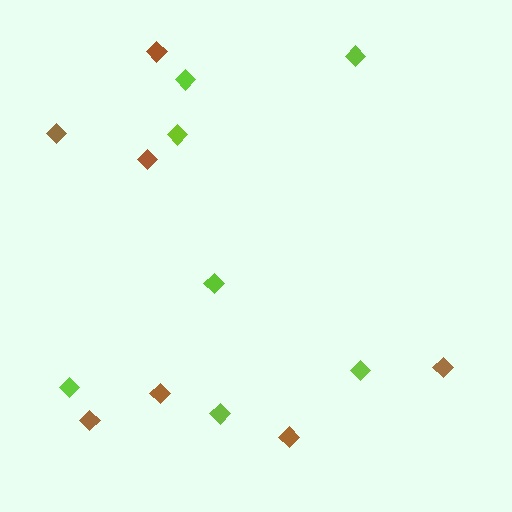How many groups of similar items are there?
There are 2 groups: one group of brown diamonds (7) and one group of lime diamonds (7).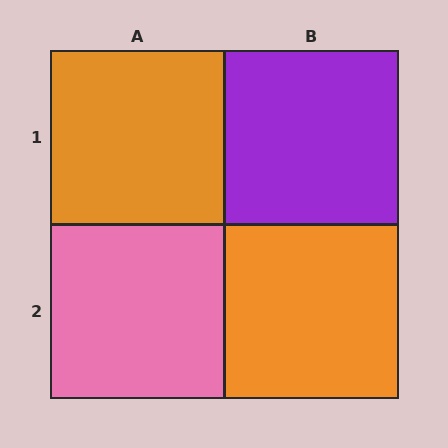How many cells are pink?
1 cell is pink.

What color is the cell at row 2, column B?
Orange.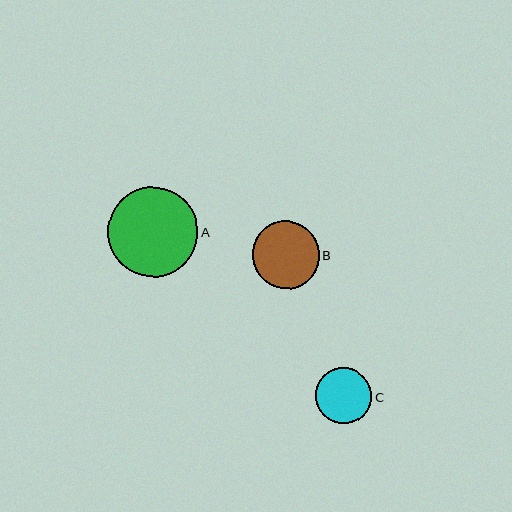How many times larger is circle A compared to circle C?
Circle A is approximately 1.6 times the size of circle C.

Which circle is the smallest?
Circle C is the smallest with a size of approximately 56 pixels.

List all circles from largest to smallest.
From largest to smallest: A, B, C.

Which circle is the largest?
Circle A is the largest with a size of approximately 90 pixels.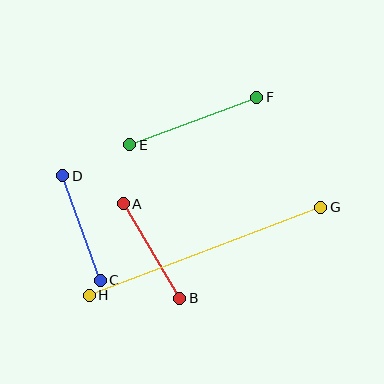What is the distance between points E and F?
The distance is approximately 136 pixels.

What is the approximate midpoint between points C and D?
The midpoint is at approximately (82, 228) pixels.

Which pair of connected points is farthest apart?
Points G and H are farthest apart.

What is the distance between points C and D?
The distance is approximately 111 pixels.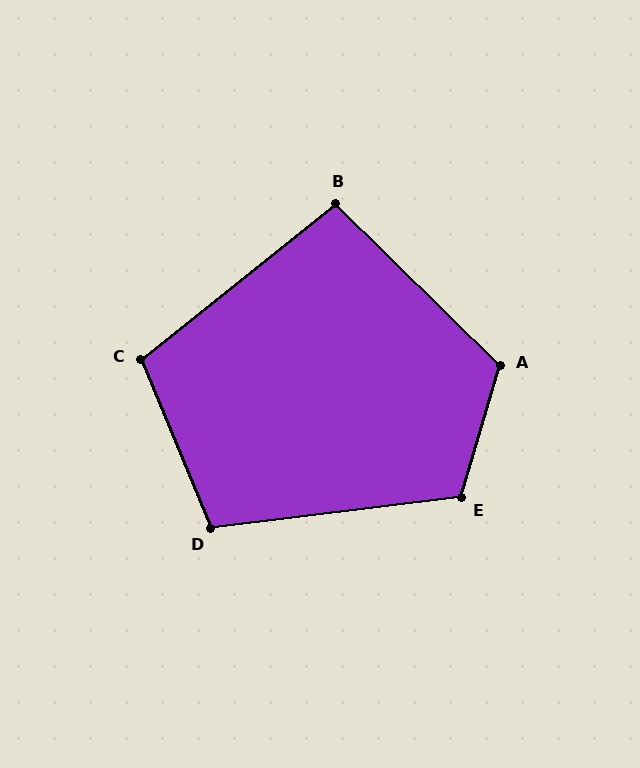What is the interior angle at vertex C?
Approximately 106 degrees (obtuse).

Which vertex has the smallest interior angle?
B, at approximately 97 degrees.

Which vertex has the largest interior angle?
A, at approximately 118 degrees.